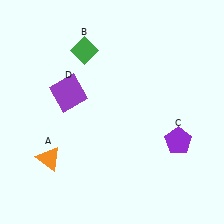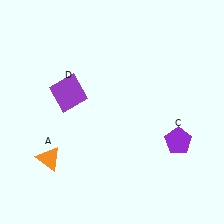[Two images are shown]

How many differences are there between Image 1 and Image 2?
There is 1 difference between the two images.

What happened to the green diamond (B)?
The green diamond (B) was removed in Image 2. It was in the top-left area of Image 1.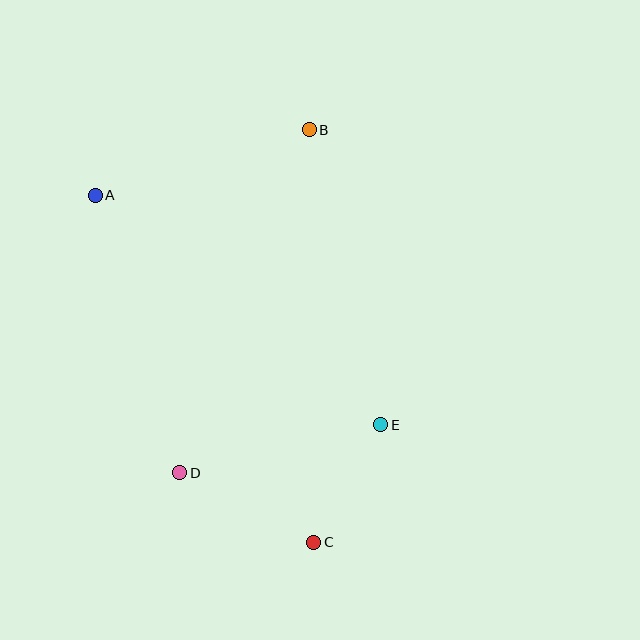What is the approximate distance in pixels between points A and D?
The distance between A and D is approximately 290 pixels.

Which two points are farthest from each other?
Points B and C are farthest from each other.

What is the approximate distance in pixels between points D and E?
The distance between D and E is approximately 207 pixels.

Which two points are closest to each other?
Points C and E are closest to each other.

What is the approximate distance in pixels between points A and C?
The distance between A and C is approximately 410 pixels.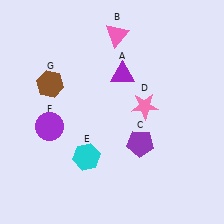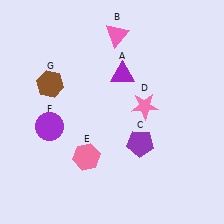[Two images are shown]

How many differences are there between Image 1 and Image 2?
There is 1 difference between the two images.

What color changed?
The hexagon (E) changed from cyan in Image 1 to pink in Image 2.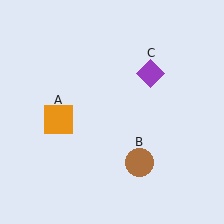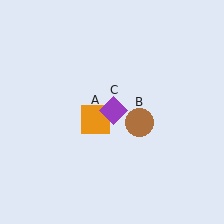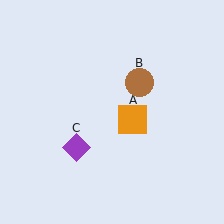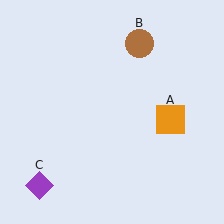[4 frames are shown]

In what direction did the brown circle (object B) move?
The brown circle (object B) moved up.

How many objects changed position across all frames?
3 objects changed position: orange square (object A), brown circle (object B), purple diamond (object C).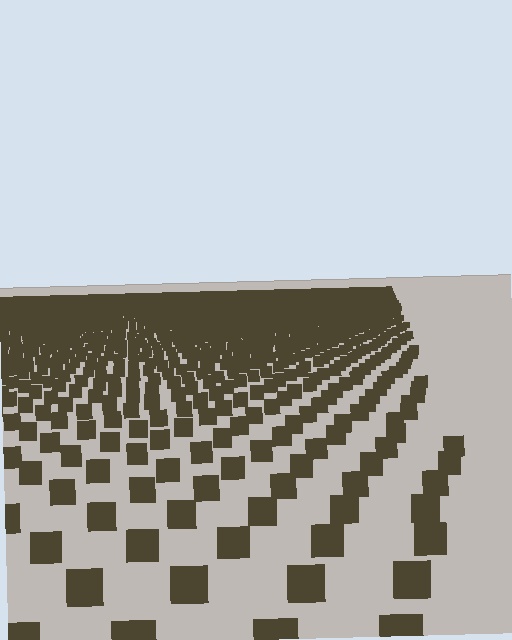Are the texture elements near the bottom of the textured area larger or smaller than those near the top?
Larger. Near the bottom, elements are closer to the viewer and appear at a bigger on-screen size.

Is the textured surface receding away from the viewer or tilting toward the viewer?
The surface is receding away from the viewer. Texture elements get smaller and denser toward the top.